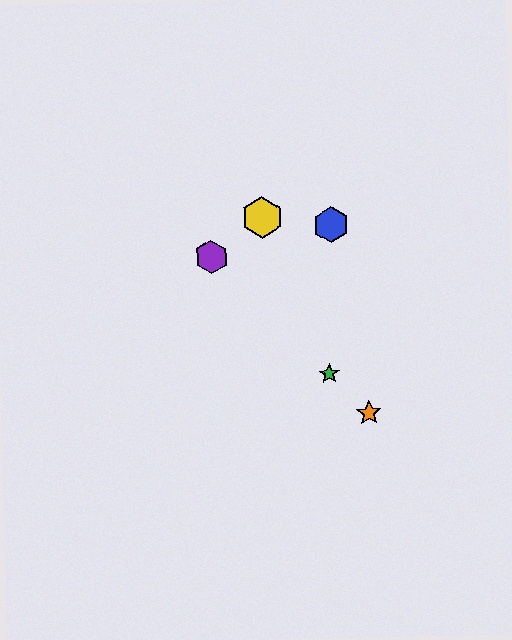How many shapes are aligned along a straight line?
4 shapes (the red hexagon, the green star, the purple hexagon, the orange star) are aligned along a straight line.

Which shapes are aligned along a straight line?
The red hexagon, the green star, the purple hexagon, the orange star are aligned along a straight line.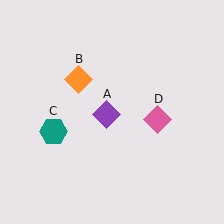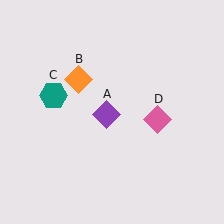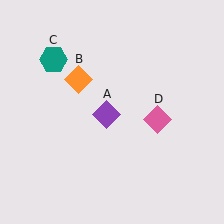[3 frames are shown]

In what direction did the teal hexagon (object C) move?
The teal hexagon (object C) moved up.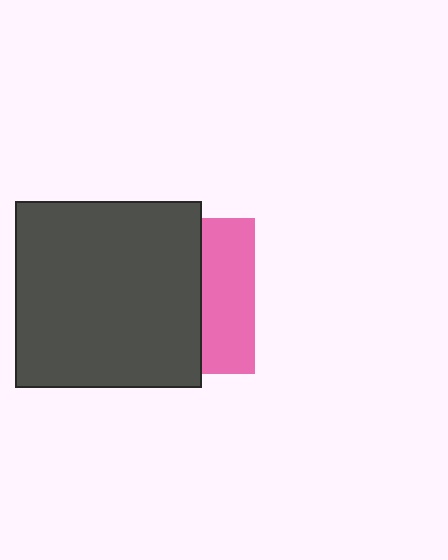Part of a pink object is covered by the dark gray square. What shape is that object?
It is a square.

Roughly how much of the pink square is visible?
A small part of it is visible (roughly 35%).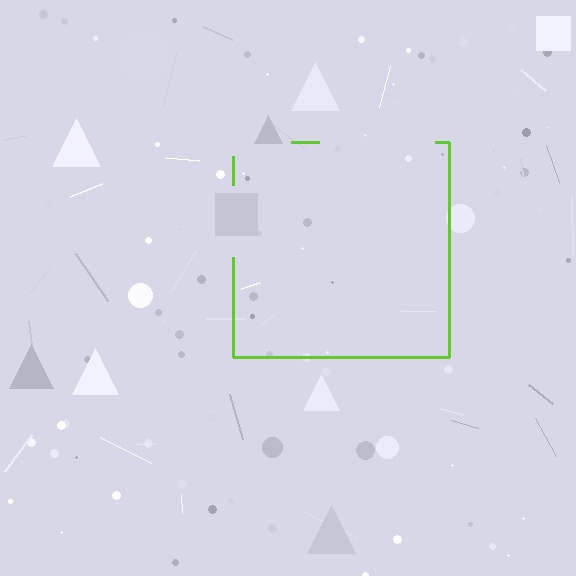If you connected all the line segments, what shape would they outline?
They would outline a square.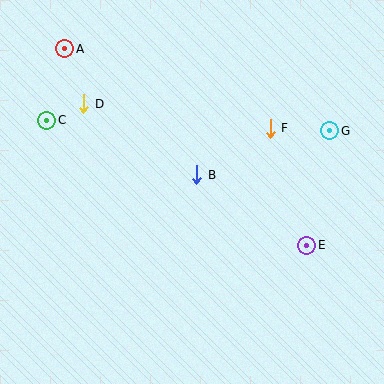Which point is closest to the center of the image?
Point B at (197, 175) is closest to the center.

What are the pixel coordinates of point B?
Point B is at (197, 175).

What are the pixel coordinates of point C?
Point C is at (47, 120).